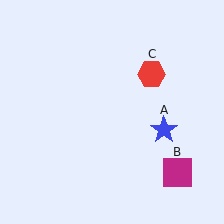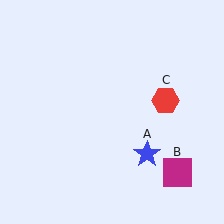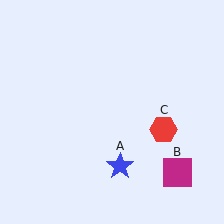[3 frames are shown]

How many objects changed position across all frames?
2 objects changed position: blue star (object A), red hexagon (object C).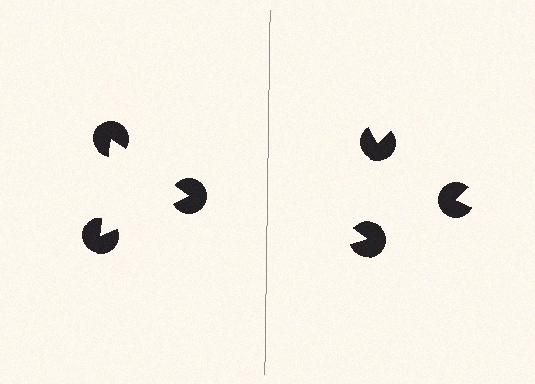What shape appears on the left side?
An illusory triangle.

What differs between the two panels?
The pac-man discs are positioned identically on both sides; only the wedge orientations differ. On the left they align to a triangle; on the right they are misaligned.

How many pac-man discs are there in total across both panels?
6 — 3 on each side.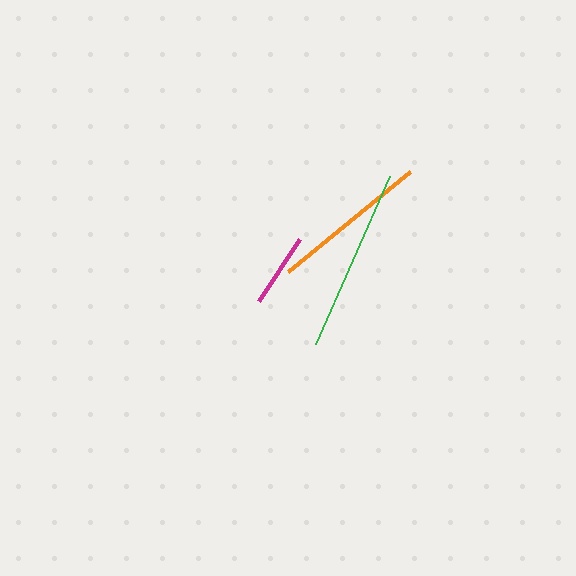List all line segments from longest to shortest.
From longest to shortest: green, orange, magenta.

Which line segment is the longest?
The green line is the longest at approximately 184 pixels.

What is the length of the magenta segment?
The magenta segment is approximately 75 pixels long.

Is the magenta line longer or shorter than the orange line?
The orange line is longer than the magenta line.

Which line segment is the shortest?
The magenta line is the shortest at approximately 75 pixels.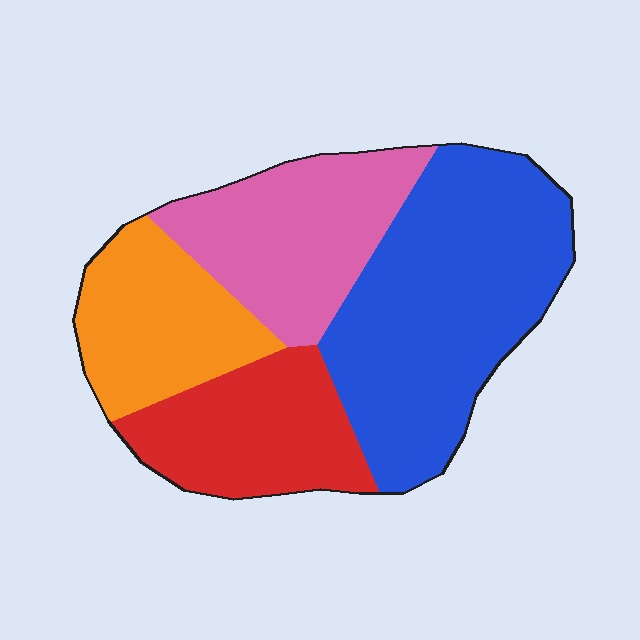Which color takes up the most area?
Blue, at roughly 40%.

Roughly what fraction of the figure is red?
Red covers roughly 20% of the figure.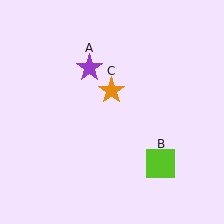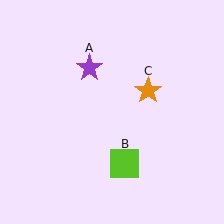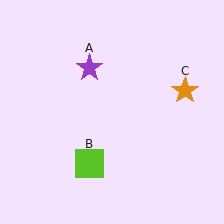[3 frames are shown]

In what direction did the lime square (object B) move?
The lime square (object B) moved left.